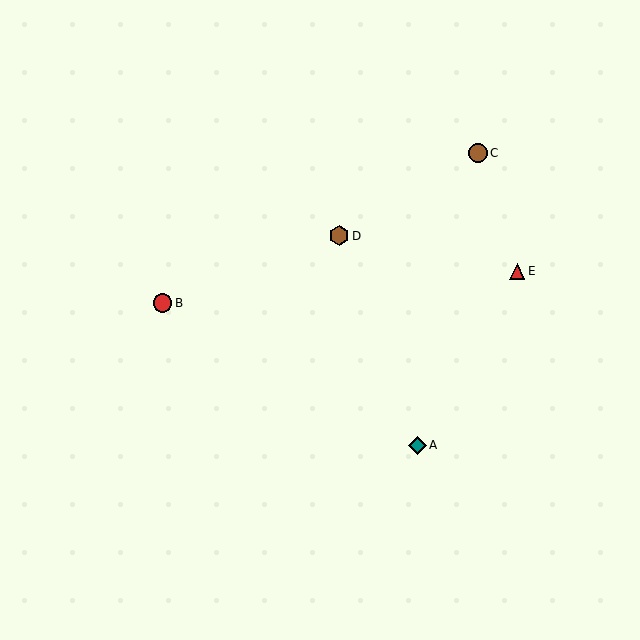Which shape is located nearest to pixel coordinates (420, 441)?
The teal diamond (labeled A) at (417, 445) is nearest to that location.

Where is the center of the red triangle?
The center of the red triangle is at (517, 271).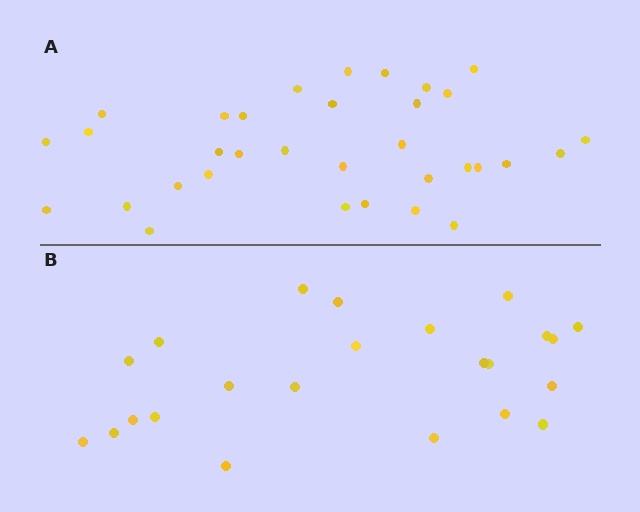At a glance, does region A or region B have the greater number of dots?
Region A (the top region) has more dots.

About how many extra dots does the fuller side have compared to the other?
Region A has roughly 10 or so more dots than region B.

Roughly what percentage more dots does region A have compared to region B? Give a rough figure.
About 45% more.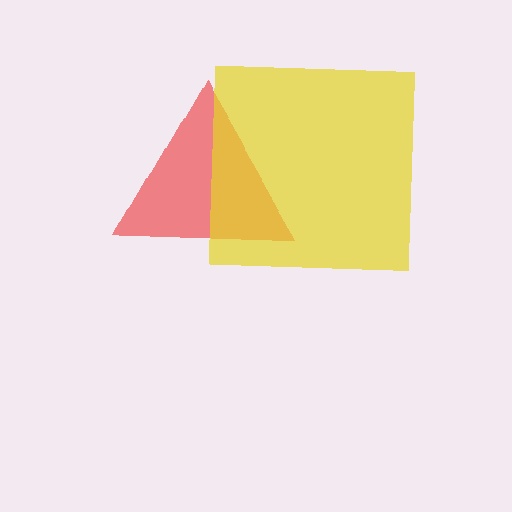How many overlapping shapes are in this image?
There are 2 overlapping shapes in the image.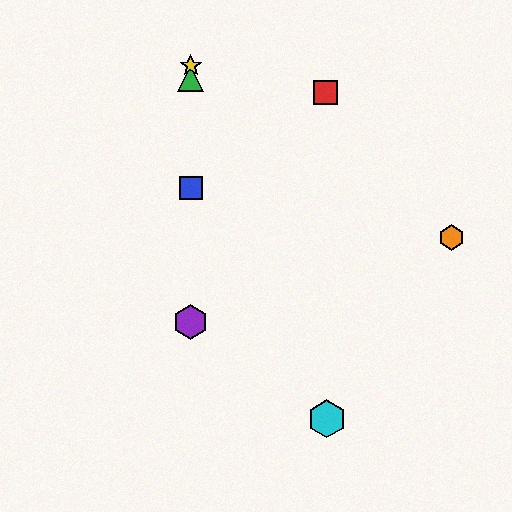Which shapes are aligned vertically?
The blue square, the green triangle, the yellow star, the purple hexagon are aligned vertically.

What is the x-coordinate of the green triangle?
The green triangle is at x≈191.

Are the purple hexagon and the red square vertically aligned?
No, the purple hexagon is at x≈191 and the red square is at x≈326.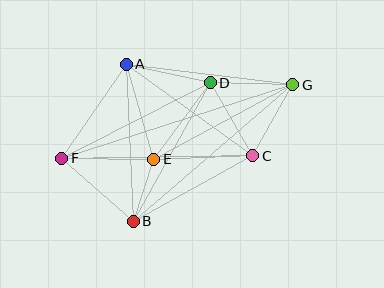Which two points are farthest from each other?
Points F and G are farthest from each other.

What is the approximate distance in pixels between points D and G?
The distance between D and G is approximately 83 pixels.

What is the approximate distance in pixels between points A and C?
The distance between A and C is approximately 156 pixels.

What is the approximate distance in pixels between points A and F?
The distance between A and F is approximately 114 pixels.